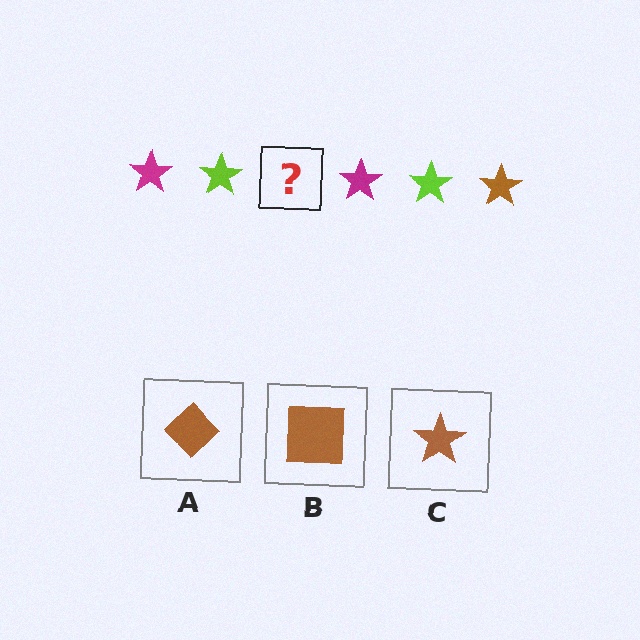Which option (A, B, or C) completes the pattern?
C.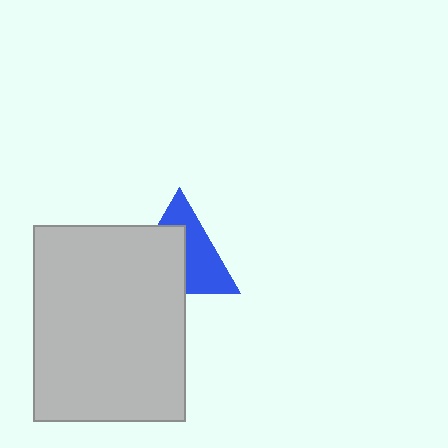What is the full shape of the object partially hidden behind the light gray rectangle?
The partially hidden object is a blue triangle.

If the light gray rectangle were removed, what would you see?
You would see the complete blue triangle.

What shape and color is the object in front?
The object in front is a light gray rectangle.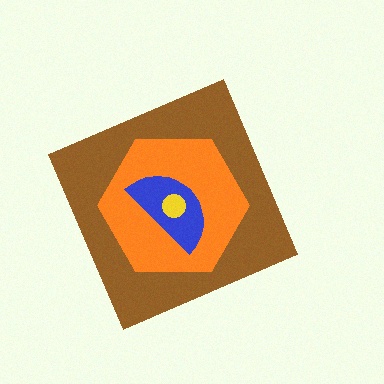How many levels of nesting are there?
4.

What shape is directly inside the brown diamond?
The orange hexagon.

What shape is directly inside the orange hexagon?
The blue semicircle.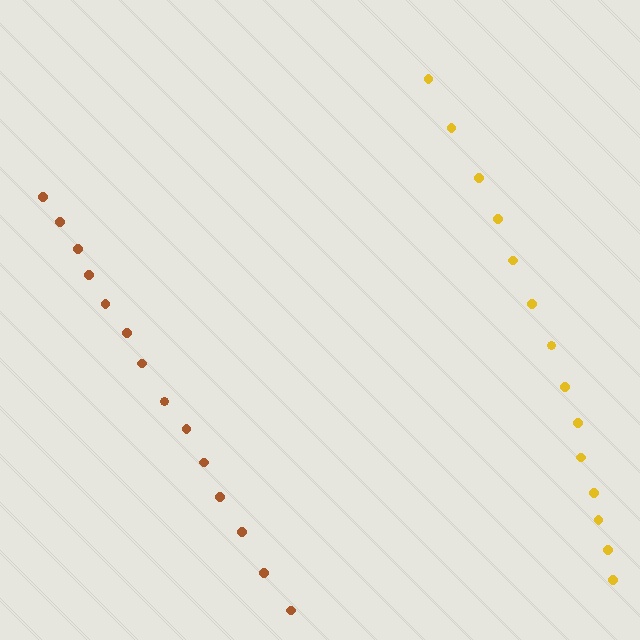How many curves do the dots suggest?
There are 2 distinct paths.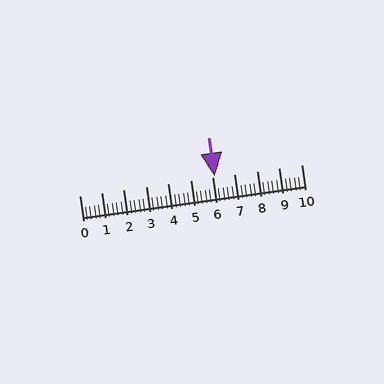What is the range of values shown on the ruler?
The ruler shows values from 0 to 10.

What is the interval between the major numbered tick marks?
The major tick marks are spaced 1 units apart.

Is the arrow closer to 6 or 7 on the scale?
The arrow is closer to 6.